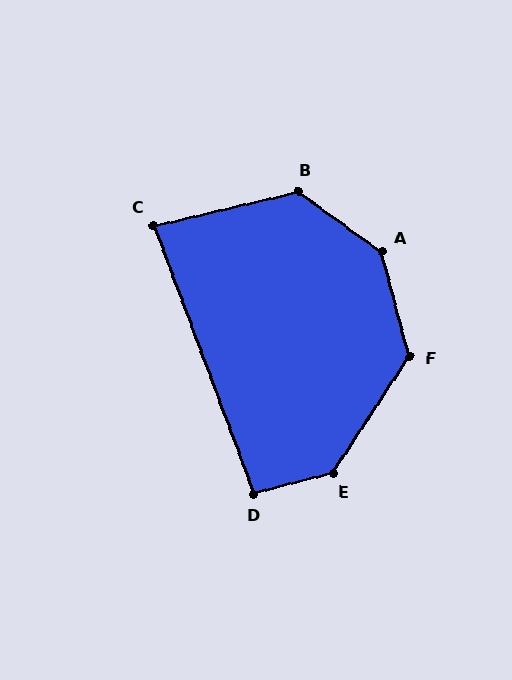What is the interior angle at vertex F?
Approximately 132 degrees (obtuse).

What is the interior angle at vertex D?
Approximately 96 degrees (obtuse).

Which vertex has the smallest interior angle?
C, at approximately 82 degrees.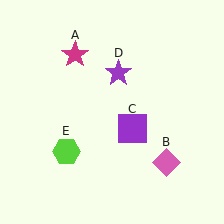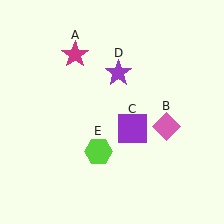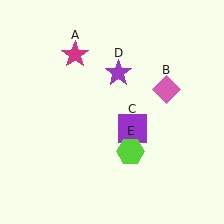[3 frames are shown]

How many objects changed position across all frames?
2 objects changed position: pink diamond (object B), lime hexagon (object E).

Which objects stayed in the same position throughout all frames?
Magenta star (object A) and purple square (object C) and purple star (object D) remained stationary.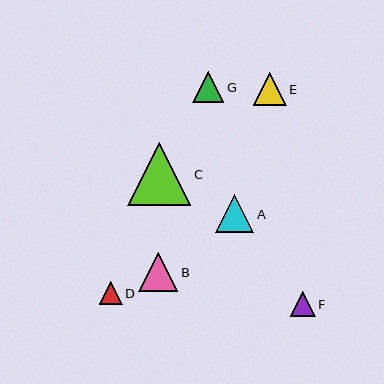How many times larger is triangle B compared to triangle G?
Triangle B is approximately 1.3 times the size of triangle G.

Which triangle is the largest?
Triangle C is the largest with a size of approximately 63 pixels.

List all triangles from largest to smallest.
From largest to smallest: C, B, A, E, G, F, D.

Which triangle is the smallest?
Triangle D is the smallest with a size of approximately 23 pixels.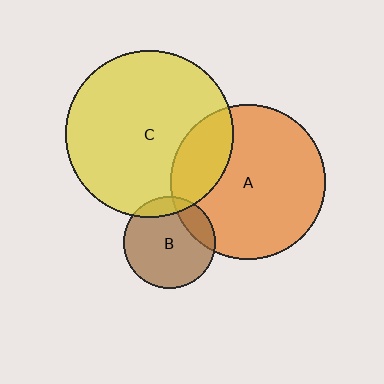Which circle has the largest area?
Circle C (yellow).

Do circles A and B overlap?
Yes.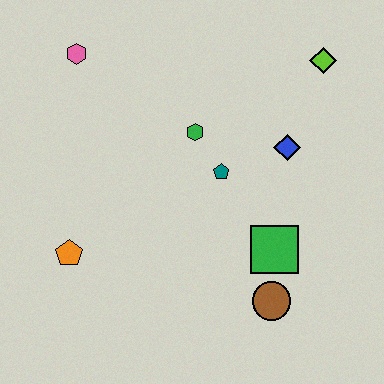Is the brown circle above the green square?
No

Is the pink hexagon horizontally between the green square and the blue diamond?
No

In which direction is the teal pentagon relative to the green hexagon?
The teal pentagon is below the green hexagon.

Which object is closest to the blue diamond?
The teal pentagon is closest to the blue diamond.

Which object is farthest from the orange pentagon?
The lime diamond is farthest from the orange pentagon.